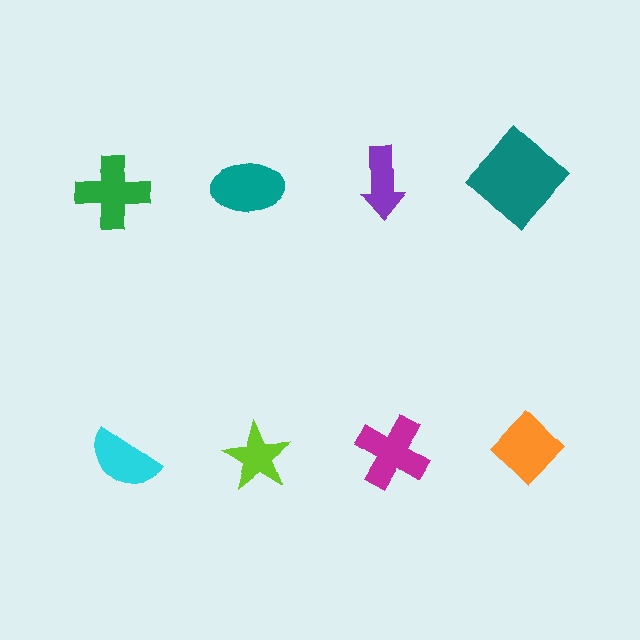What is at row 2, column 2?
A lime star.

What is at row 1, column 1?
A green cross.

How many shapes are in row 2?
4 shapes.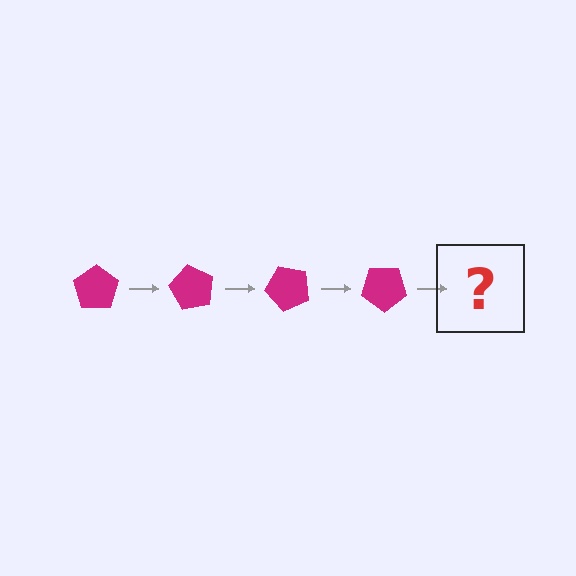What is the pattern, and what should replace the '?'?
The pattern is that the pentagon rotates 60 degrees each step. The '?' should be a magenta pentagon rotated 240 degrees.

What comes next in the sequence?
The next element should be a magenta pentagon rotated 240 degrees.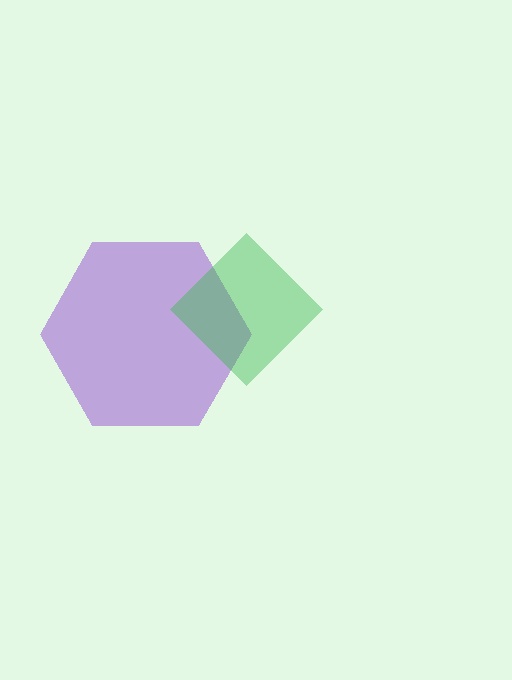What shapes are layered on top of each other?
The layered shapes are: a purple hexagon, a green diamond.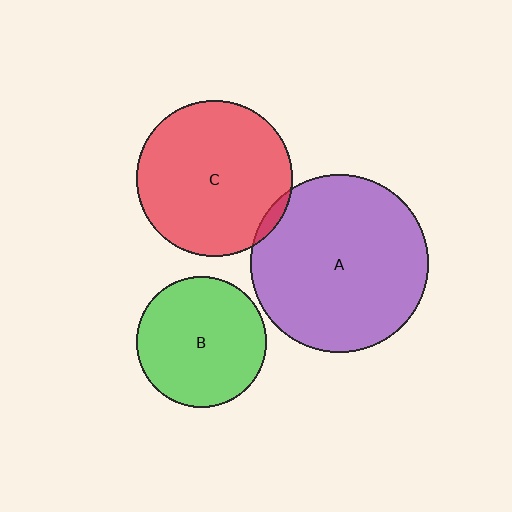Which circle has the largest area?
Circle A (purple).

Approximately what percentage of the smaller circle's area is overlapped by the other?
Approximately 5%.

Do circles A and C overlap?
Yes.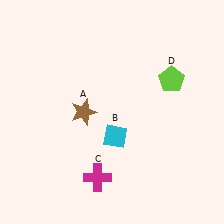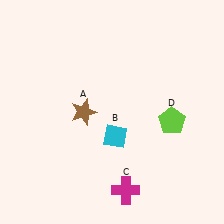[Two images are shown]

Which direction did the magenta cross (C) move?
The magenta cross (C) moved right.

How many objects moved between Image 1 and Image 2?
2 objects moved between the two images.